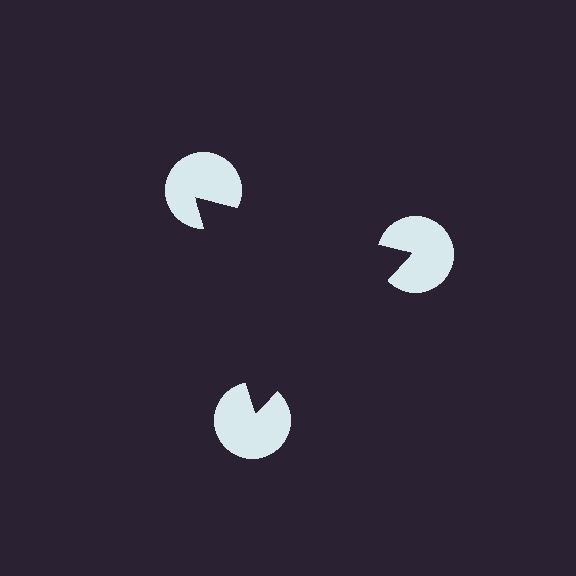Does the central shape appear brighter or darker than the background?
It typically appears slightly darker than the background, even though no actual brightness change is drawn.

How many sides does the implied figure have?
3 sides.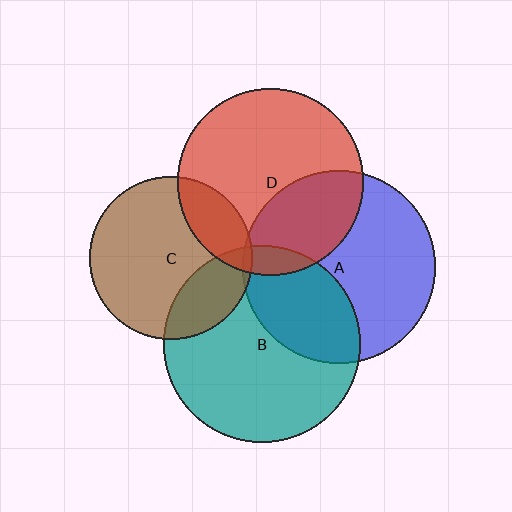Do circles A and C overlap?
Yes.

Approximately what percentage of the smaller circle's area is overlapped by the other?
Approximately 5%.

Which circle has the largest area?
Circle B (teal).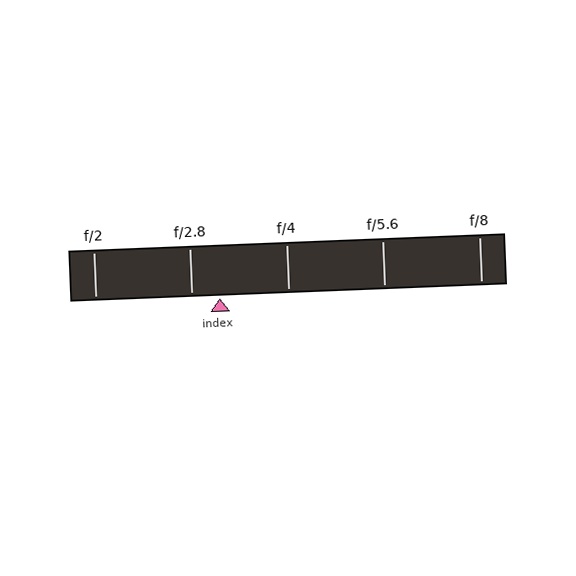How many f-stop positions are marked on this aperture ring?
There are 5 f-stop positions marked.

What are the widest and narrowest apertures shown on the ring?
The widest aperture shown is f/2 and the narrowest is f/8.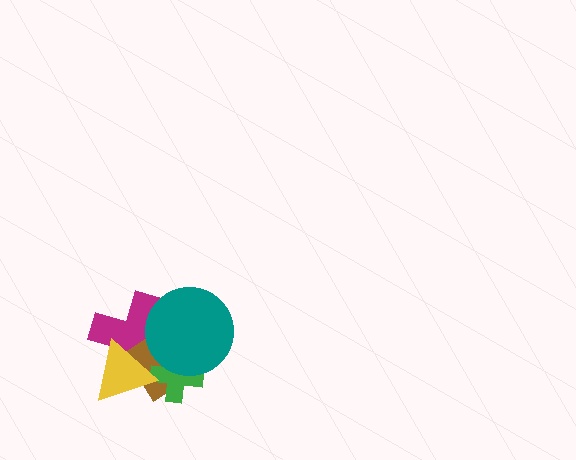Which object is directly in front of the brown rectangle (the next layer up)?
The green cross is directly in front of the brown rectangle.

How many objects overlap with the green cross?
4 objects overlap with the green cross.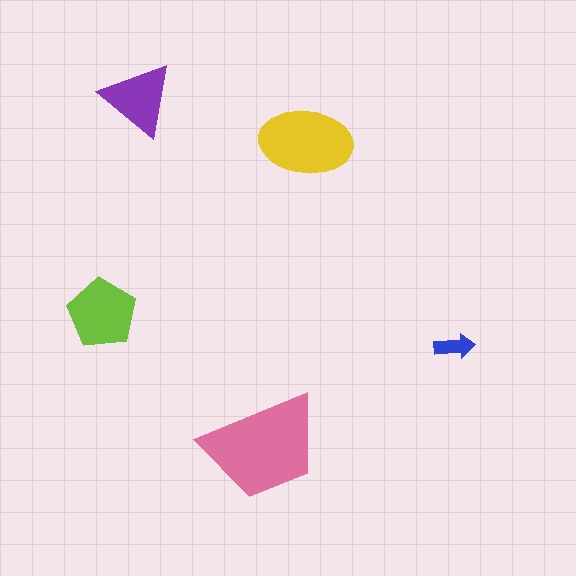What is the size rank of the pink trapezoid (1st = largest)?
1st.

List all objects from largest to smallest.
The pink trapezoid, the yellow ellipse, the lime pentagon, the purple triangle, the blue arrow.